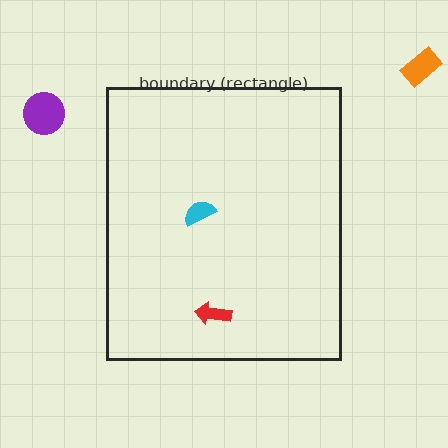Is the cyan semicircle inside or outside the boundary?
Inside.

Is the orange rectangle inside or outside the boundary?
Outside.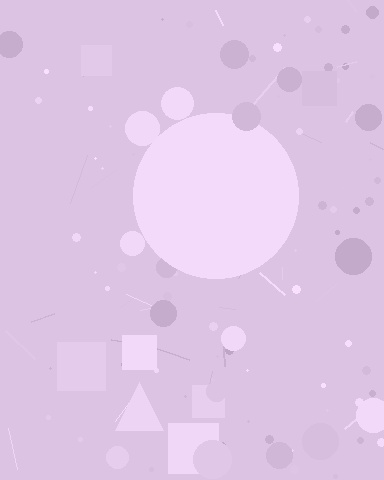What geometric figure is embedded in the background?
A circle is embedded in the background.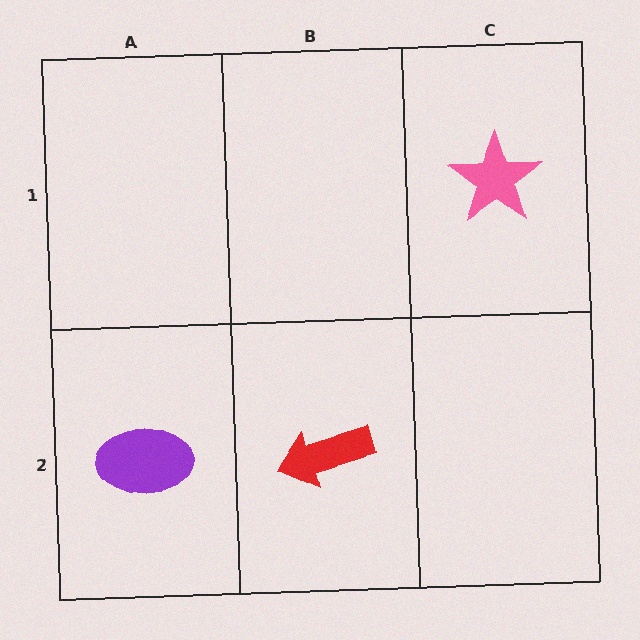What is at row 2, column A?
A purple ellipse.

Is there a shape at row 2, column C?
No, that cell is empty.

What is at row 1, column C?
A pink star.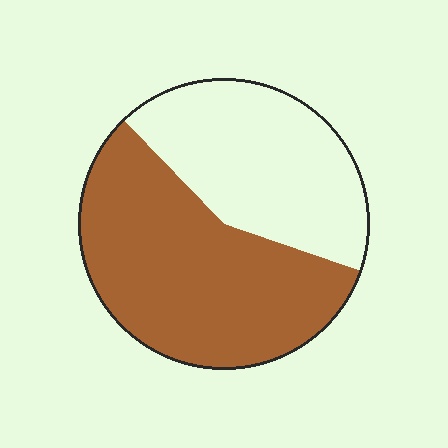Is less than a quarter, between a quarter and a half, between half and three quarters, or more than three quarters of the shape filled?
Between half and three quarters.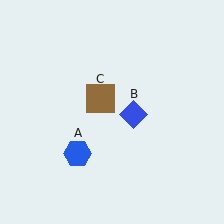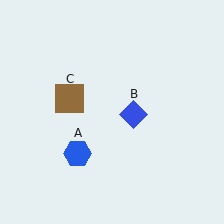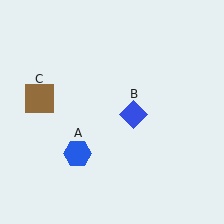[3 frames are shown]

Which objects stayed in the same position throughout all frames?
Blue hexagon (object A) and blue diamond (object B) remained stationary.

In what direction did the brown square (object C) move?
The brown square (object C) moved left.